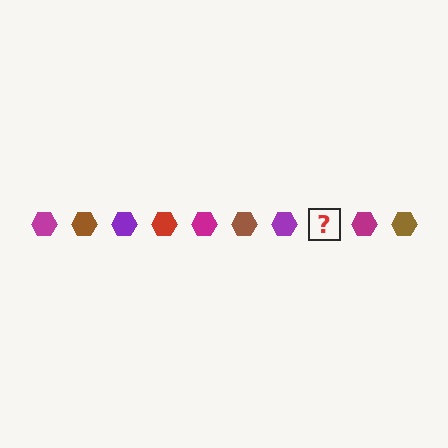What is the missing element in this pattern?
The missing element is a red hexagon.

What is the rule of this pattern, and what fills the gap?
The rule is that the pattern cycles through magenta, brown, purple, red hexagons. The gap should be filled with a red hexagon.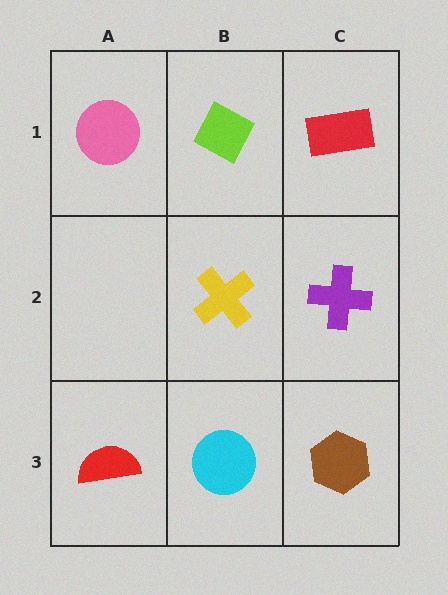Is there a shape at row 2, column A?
No, that cell is empty.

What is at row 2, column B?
A yellow cross.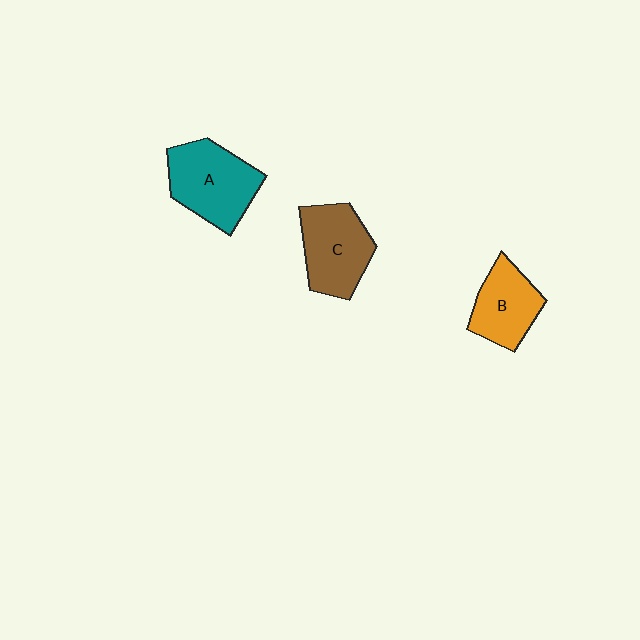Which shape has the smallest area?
Shape B (orange).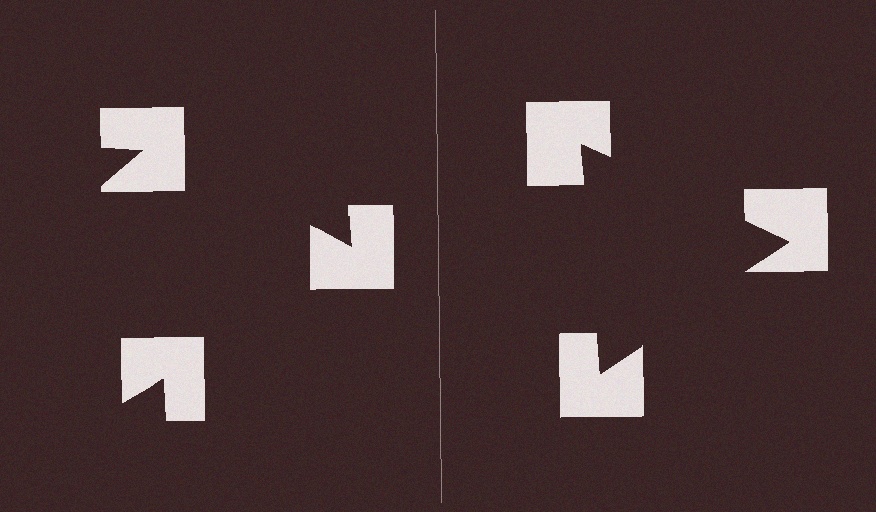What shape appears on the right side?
An illusory triangle.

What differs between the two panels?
The notched squares are positioned identically on both sides; only the wedge orientations differ. On the right they align to a triangle; on the left they are misaligned.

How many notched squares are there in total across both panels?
6 — 3 on each side.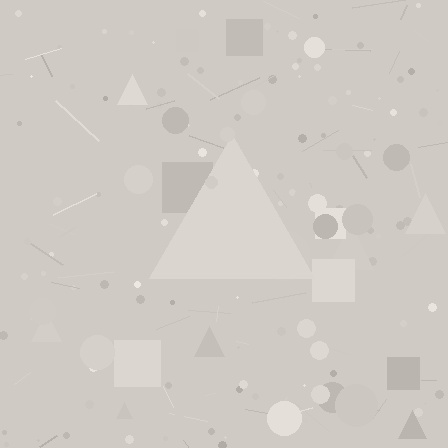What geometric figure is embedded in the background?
A triangle is embedded in the background.